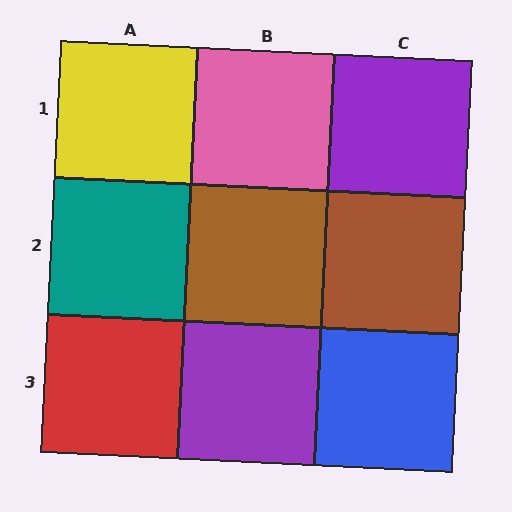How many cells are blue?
1 cell is blue.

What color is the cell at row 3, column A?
Red.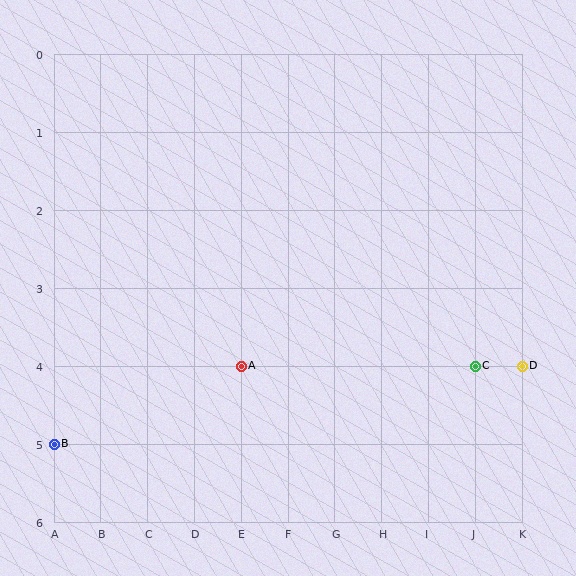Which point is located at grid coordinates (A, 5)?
Point B is at (A, 5).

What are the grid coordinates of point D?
Point D is at grid coordinates (K, 4).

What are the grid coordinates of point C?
Point C is at grid coordinates (J, 4).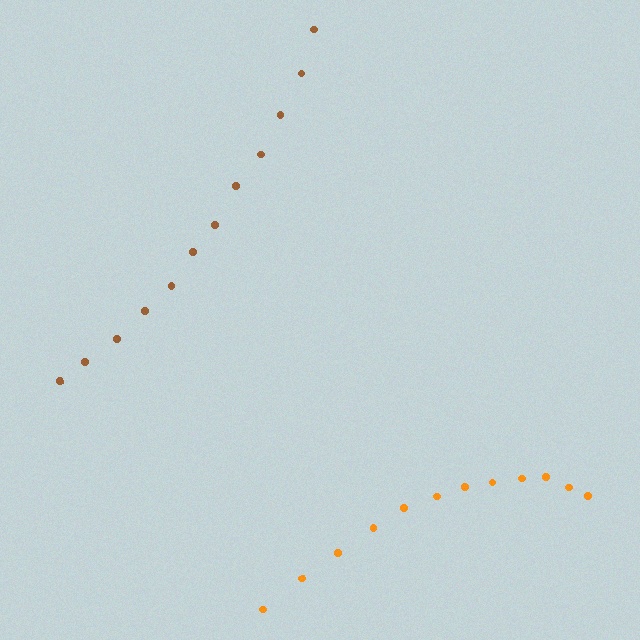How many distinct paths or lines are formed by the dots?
There are 2 distinct paths.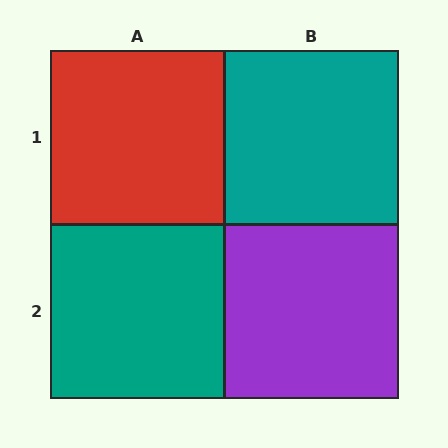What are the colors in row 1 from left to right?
Red, teal.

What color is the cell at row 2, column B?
Purple.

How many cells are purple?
1 cell is purple.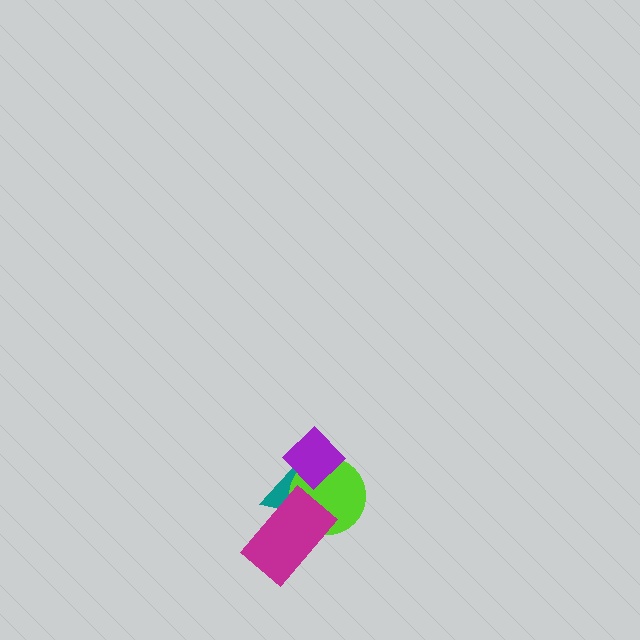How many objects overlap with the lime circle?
3 objects overlap with the lime circle.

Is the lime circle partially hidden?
Yes, it is partially covered by another shape.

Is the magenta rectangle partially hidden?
No, no other shape covers it.